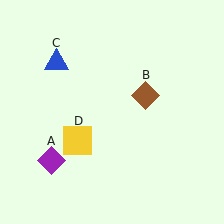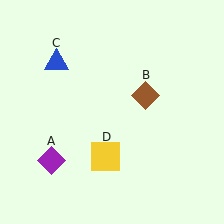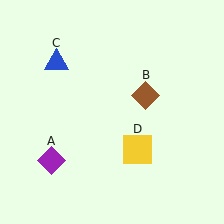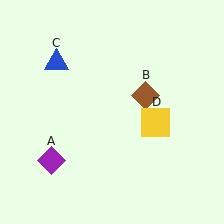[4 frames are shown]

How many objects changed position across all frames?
1 object changed position: yellow square (object D).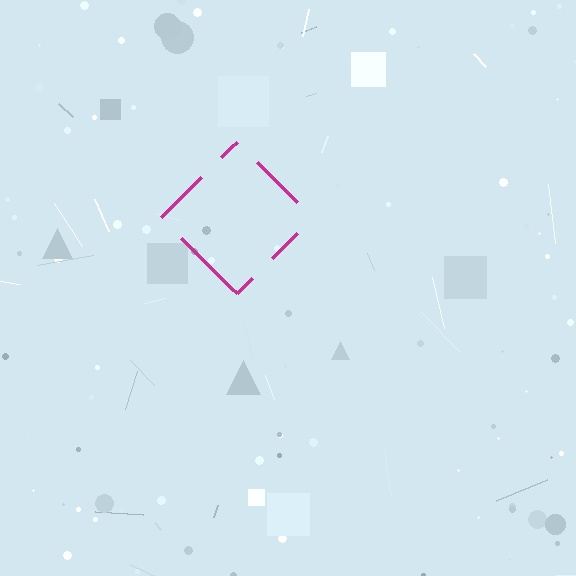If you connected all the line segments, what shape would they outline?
They would outline a diamond.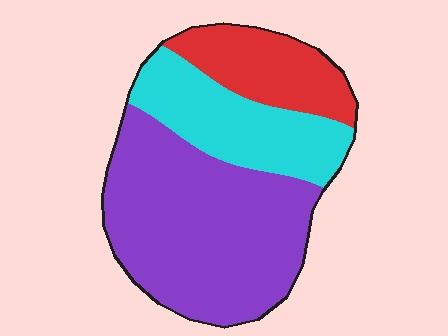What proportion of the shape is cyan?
Cyan covers 26% of the shape.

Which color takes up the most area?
Purple, at roughly 55%.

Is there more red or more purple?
Purple.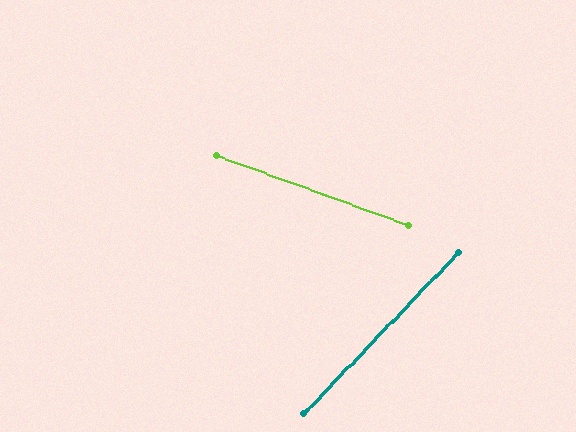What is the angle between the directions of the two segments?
Approximately 67 degrees.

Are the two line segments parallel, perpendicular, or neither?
Neither parallel nor perpendicular — they differ by about 67°.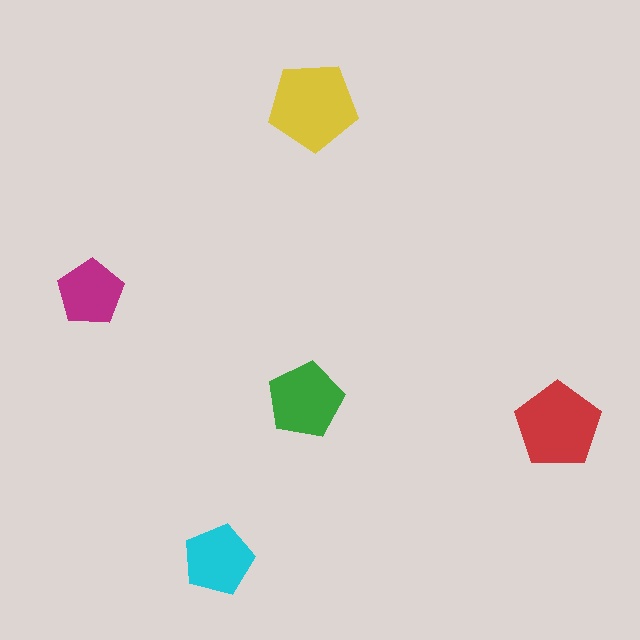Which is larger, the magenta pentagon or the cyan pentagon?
The cyan one.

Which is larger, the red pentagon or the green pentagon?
The red one.